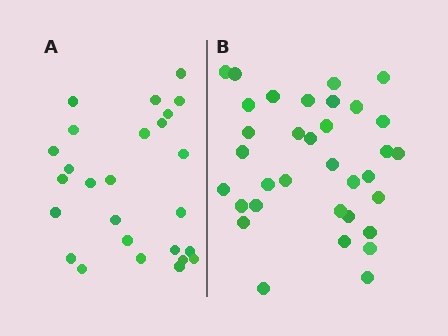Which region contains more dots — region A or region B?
Region B (the right region) has more dots.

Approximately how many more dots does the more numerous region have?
Region B has roughly 8 or so more dots than region A.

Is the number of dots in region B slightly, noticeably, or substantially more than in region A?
Region B has noticeably more, but not dramatically so. The ratio is roughly 1.3 to 1.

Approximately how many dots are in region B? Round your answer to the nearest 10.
About 30 dots. (The exact count is 34, which rounds to 30.)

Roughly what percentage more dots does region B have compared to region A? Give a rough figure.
About 30% more.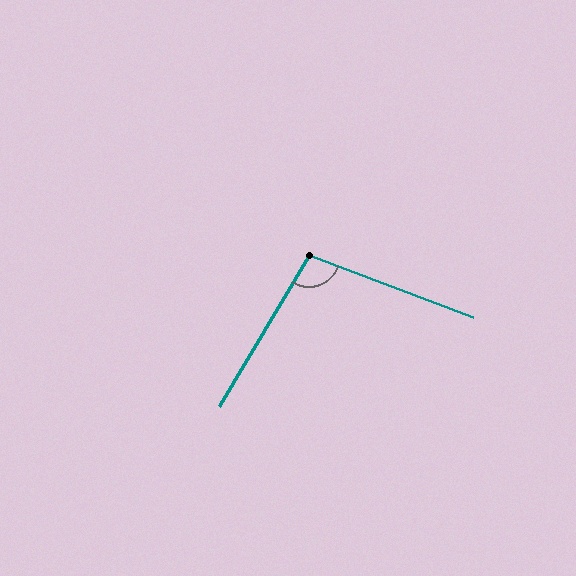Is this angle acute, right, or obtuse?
It is obtuse.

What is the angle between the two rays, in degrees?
Approximately 100 degrees.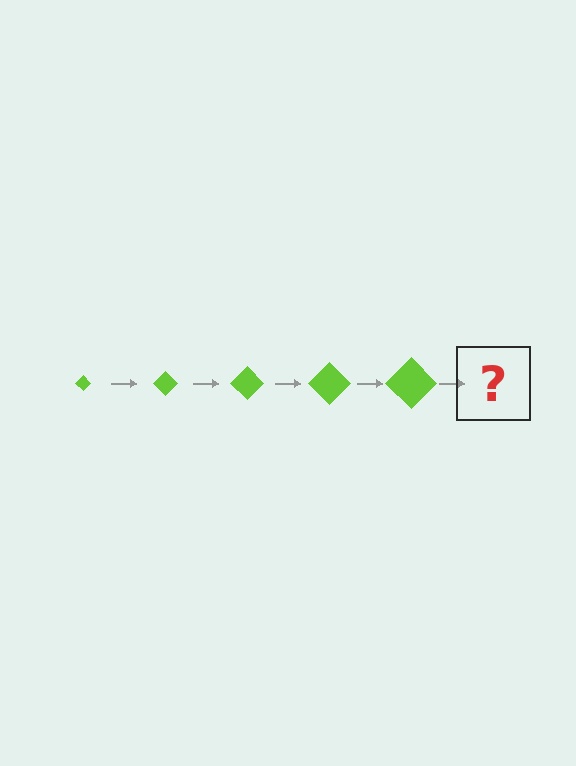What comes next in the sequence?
The next element should be a lime diamond, larger than the previous one.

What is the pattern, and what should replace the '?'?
The pattern is that the diamond gets progressively larger each step. The '?' should be a lime diamond, larger than the previous one.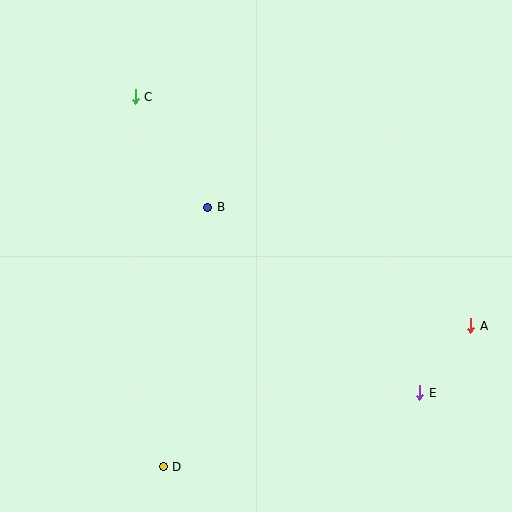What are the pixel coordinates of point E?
Point E is at (420, 393).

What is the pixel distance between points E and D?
The distance between E and D is 267 pixels.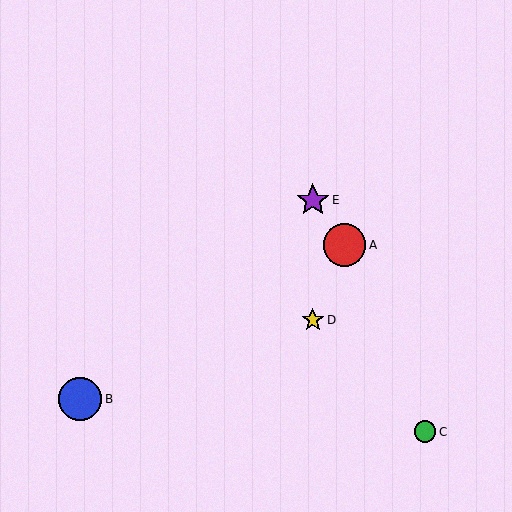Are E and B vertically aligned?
No, E is at x≈313 and B is at x≈80.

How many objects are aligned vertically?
2 objects (D, E) are aligned vertically.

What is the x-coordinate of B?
Object B is at x≈80.